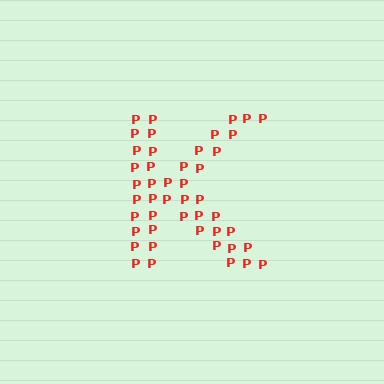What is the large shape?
The large shape is the letter K.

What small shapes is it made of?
It is made of small letter P's.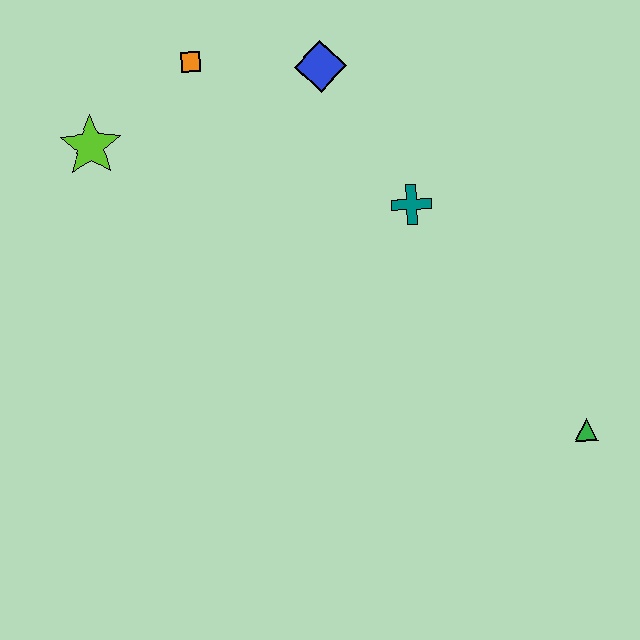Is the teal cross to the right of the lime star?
Yes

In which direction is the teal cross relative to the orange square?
The teal cross is to the right of the orange square.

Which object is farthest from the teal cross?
The lime star is farthest from the teal cross.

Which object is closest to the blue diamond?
The orange square is closest to the blue diamond.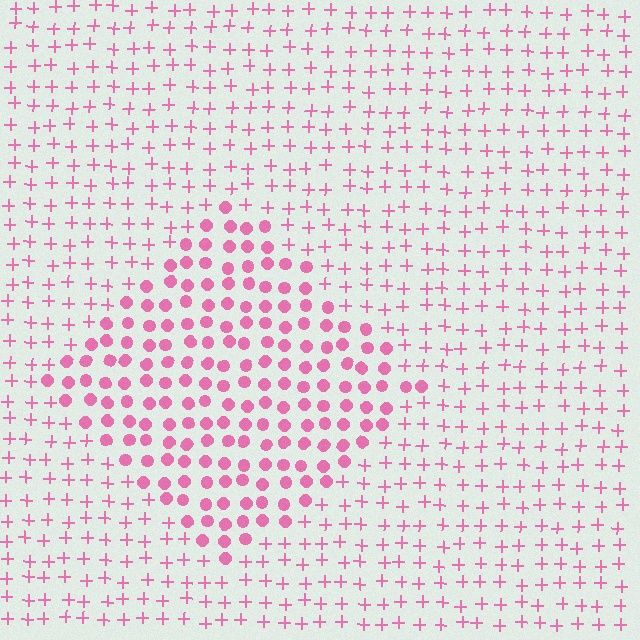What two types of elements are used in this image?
The image uses circles inside the diamond region and plus signs outside it.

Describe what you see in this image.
The image is filled with small pink elements arranged in a uniform grid. A diamond-shaped region contains circles, while the surrounding area contains plus signs. The boundary is defined purely by the change in element shape.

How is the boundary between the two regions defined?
The boundary is defined by a change in element shape: circles inside vs. plus signs outside. All elements share the same color and spacing.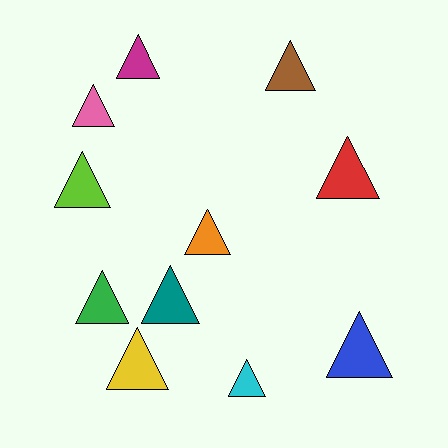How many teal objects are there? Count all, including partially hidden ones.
There is 1 teal object.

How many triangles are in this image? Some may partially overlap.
There are 11 triangles.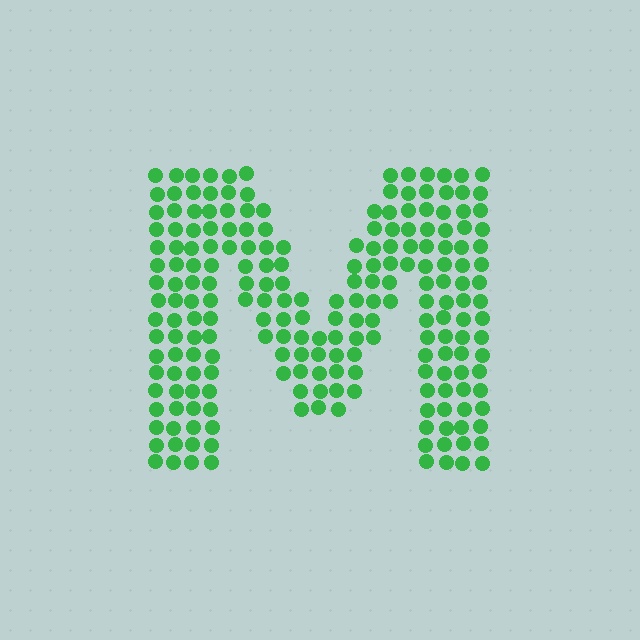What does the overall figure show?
The overall figure shows the letter M.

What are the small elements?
The small elements are circles.